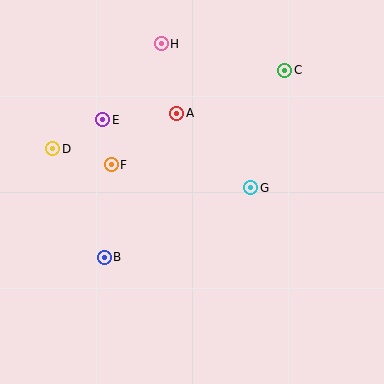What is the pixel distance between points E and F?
The distance between E and F is 46 pixels.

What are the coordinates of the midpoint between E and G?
The midpoint between E and G is at (177, 154).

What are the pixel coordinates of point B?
Point B is at (104, 257).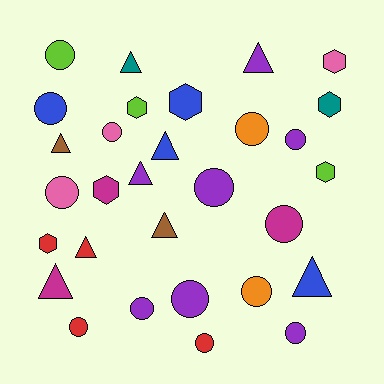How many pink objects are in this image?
There are 3 pink objects.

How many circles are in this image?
There are 14 circles.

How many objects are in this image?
There are 30 objects.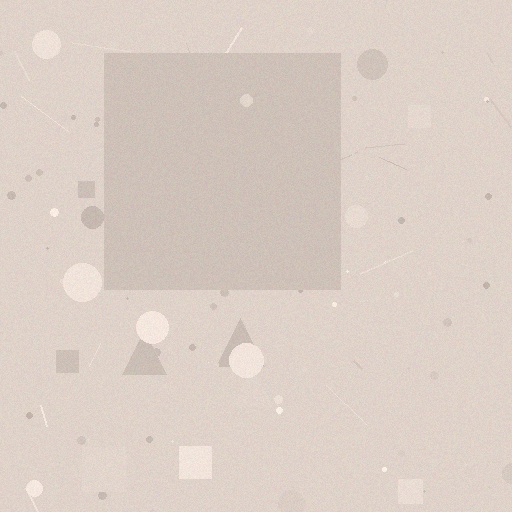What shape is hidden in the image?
A square is hidden in the image.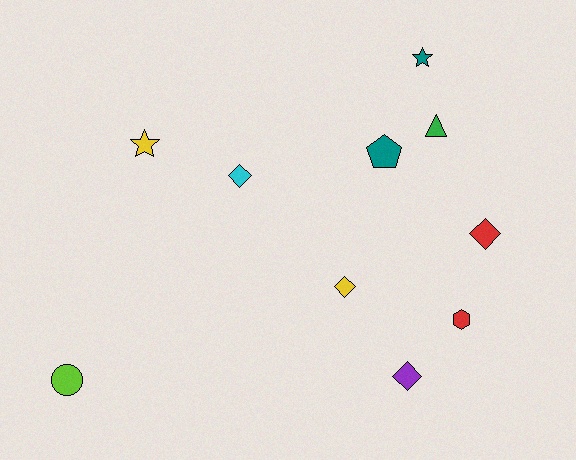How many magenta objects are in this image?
There are no magenta objects.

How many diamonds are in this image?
There are 4 diamonds.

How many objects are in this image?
There are 10 objects.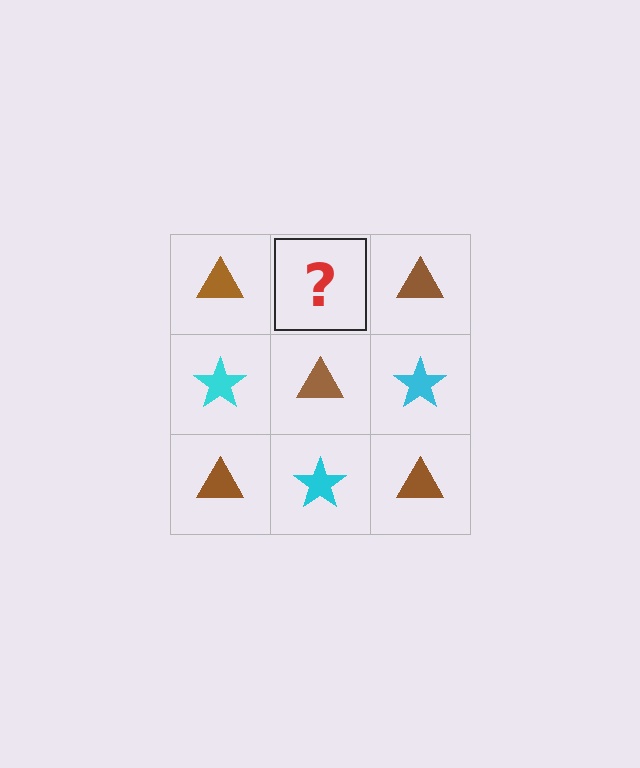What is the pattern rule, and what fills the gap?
The rule is that it alternates brown triangle and cyan star in a checkerboard pattern. The gap should be filled with a cyan star.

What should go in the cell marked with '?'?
The missing cell should contain a cyan star.